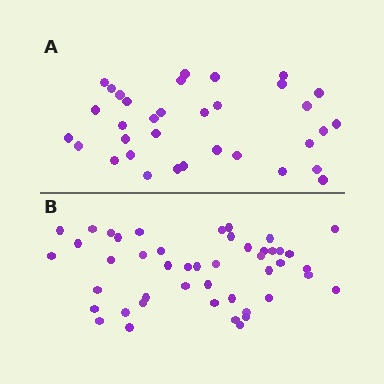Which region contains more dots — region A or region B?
Region B (the bottom region) has more dots.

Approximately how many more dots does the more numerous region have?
Region B has roughly 12 or so more dots than region A.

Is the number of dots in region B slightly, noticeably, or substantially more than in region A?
Region B has noticeably more, but not dramatically so. The ratio is roughly 1.4 to 1.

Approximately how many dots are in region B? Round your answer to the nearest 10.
About 50 dots. (The exact count is 46, which rounds to 50.)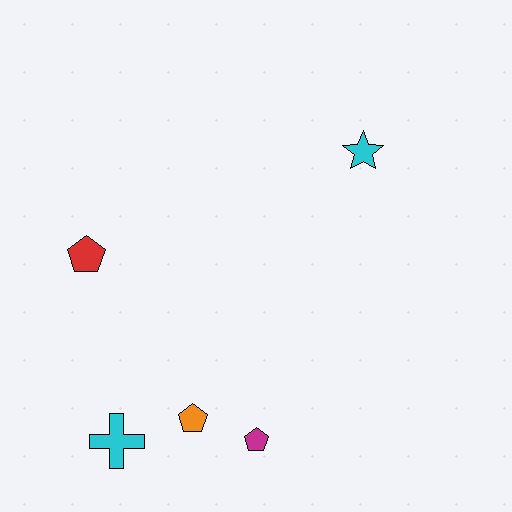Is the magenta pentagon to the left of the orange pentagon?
No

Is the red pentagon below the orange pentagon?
No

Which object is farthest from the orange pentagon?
The cyan star is farthest from the orange pentagon.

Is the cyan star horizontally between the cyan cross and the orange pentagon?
No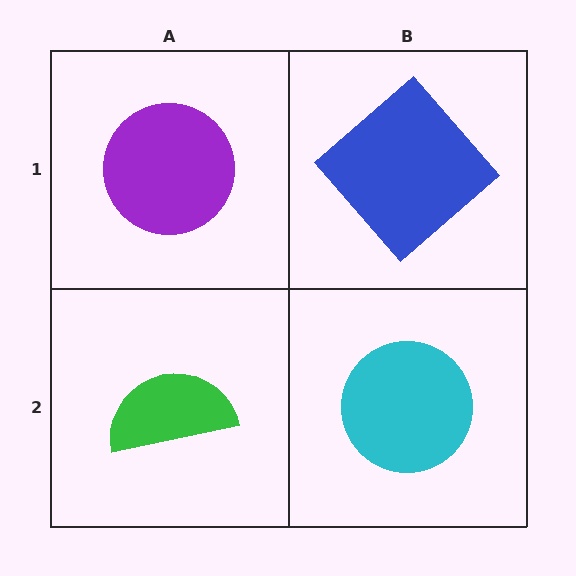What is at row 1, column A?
A purple circle.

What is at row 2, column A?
A green semicircle.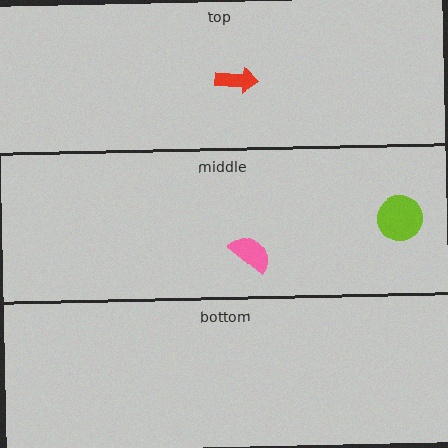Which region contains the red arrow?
The top region.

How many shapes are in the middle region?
2.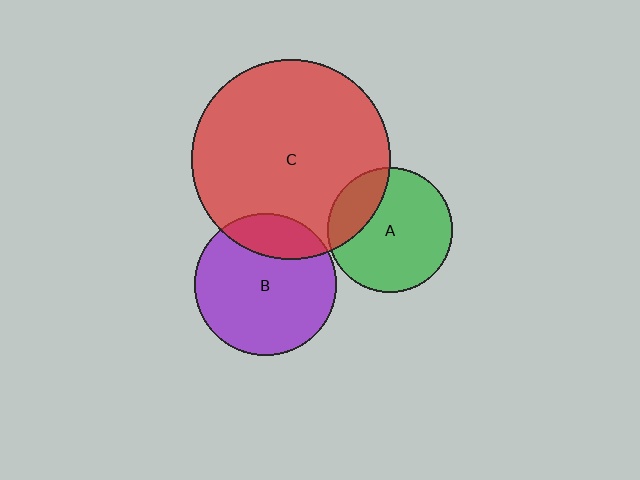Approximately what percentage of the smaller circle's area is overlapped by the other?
Approximately 20%.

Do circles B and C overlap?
Yes.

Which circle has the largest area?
Circle C (red).